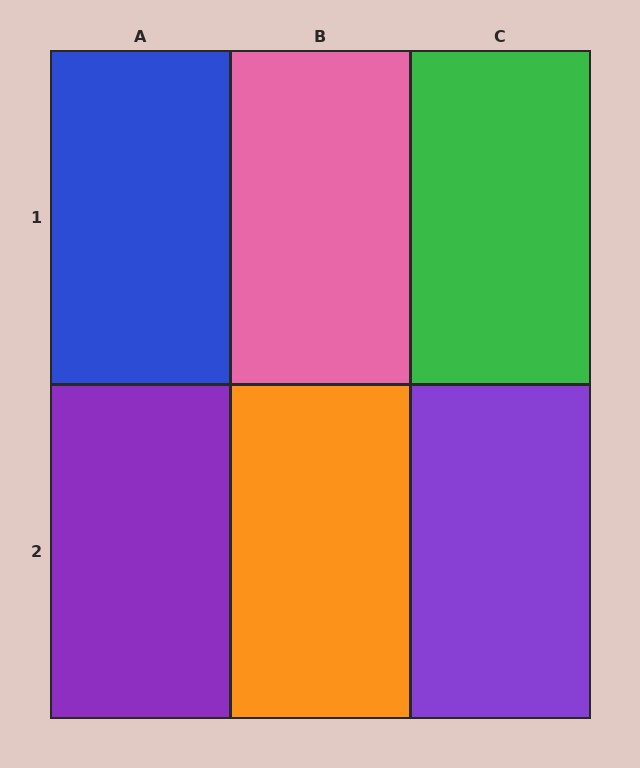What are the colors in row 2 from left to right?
Purple, orange, purple.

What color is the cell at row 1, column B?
Pink.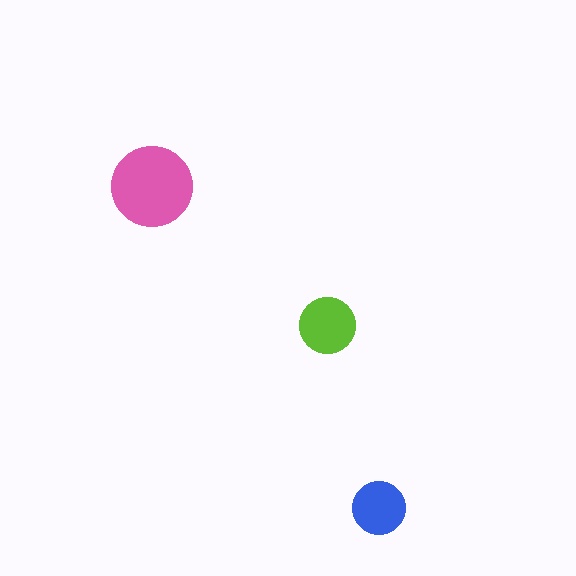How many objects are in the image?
There are 3 objects in the image.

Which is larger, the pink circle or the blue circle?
The pink one.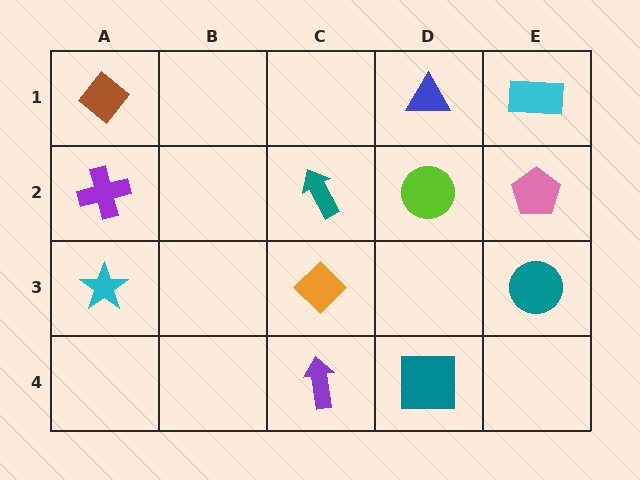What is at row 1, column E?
A cyan rectangle.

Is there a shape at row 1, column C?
No, that cell is empty.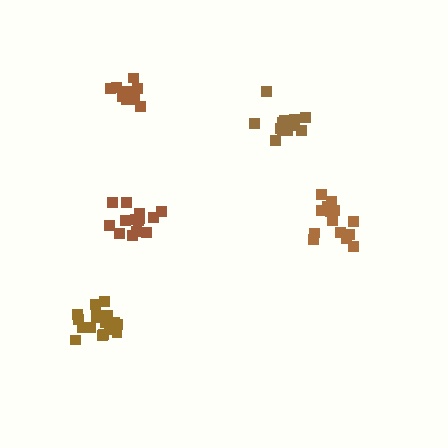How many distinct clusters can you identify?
There are 5 distinct clusters.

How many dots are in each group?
Group 1: 14 dots, Group 2: 15 dots, Group 3: 18 dots, Group 4: 14 dots, Group 5: 12 dots (73 total).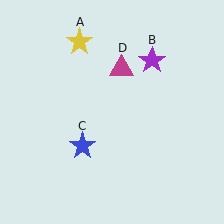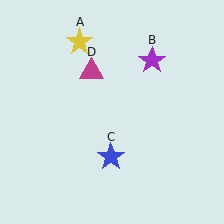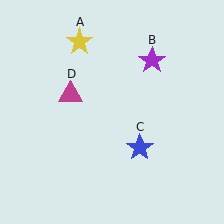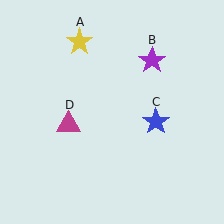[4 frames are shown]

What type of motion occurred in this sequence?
The blue star (object C), magenta triangle (object D) rotated counterclockwise around the center of the scene.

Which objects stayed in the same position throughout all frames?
Yellow star (object A) and purple star (object B) remained stationary.